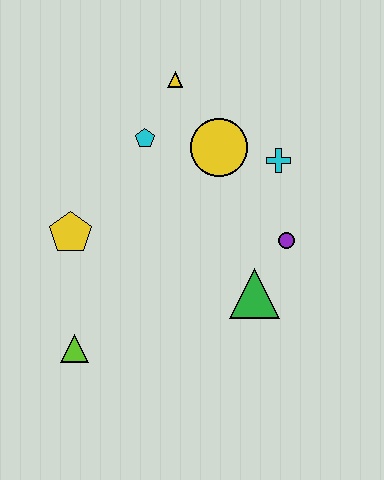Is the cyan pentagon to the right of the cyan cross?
No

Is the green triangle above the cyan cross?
No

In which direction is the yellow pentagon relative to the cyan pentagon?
The yellow pentagon is below the cyan pentagon.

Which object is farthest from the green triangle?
The yellow triangle is farthest from the green triangle.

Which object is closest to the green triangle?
The purple circle is closest to the green triangle.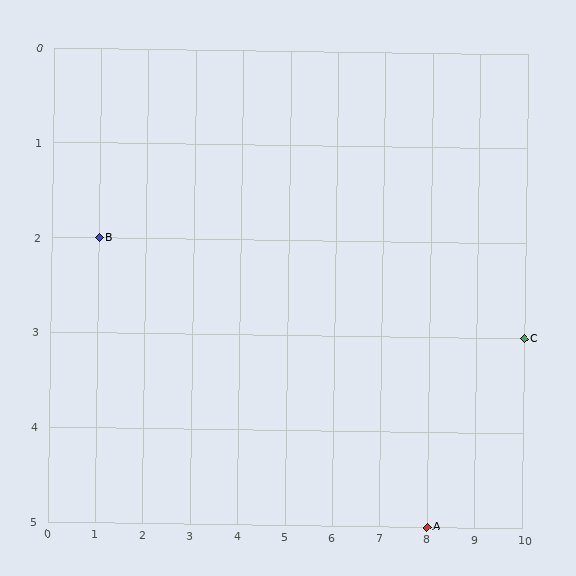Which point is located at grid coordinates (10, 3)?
Point C is at (10, 3).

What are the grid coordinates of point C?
Point C is at grid coordinates (10, 3).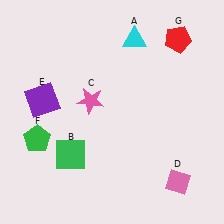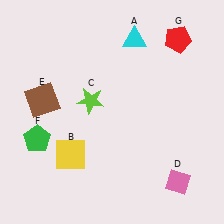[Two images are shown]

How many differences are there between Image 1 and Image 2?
There are 3 differences between the two images.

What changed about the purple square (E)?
In Image 1, E is purple. In Image 2, it changed to brown.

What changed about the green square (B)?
In Image 1, B is green. In Image 2, it changed to yellow.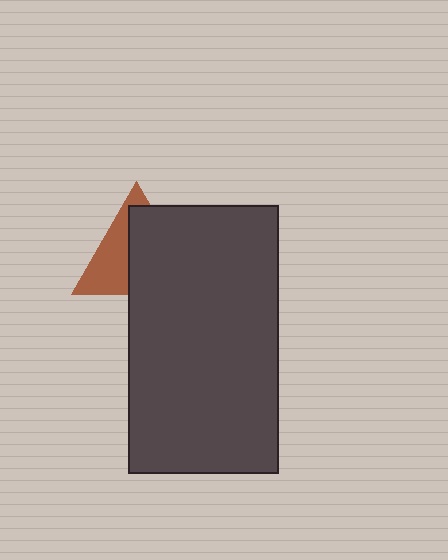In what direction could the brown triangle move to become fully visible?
The brown triangle could move left. That would shift it out from behind the dark gray rectangle entirely.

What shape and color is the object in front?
The object in front is a dark gray rectangle.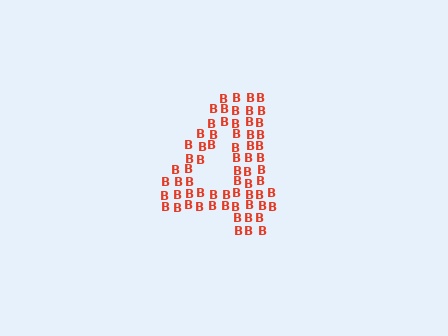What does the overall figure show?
The overall figure shows the digit 4.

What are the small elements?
The small elements are letter B's.